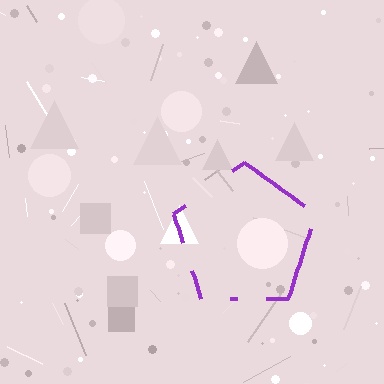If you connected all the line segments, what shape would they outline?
They would outline a pentagon.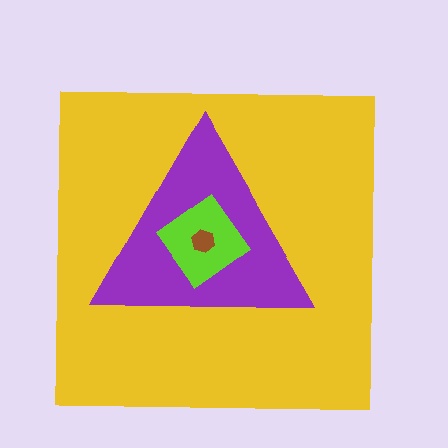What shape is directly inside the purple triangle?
The lime diamond.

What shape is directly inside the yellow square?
The purple triangle.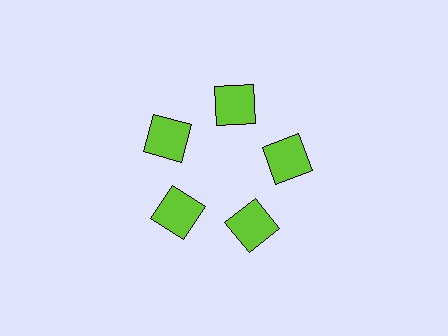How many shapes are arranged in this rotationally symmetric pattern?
There are 5 shapes, arranged in 5 groups of 1.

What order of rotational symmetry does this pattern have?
This pattern has 5-fold rotational symmetry.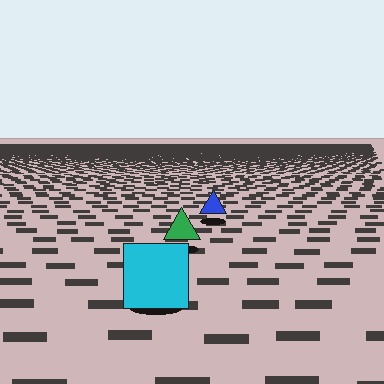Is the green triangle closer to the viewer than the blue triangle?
Yes. The green triangle is closer — you can tell from the texture gradient: the ground texture is coarser near it.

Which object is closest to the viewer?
The cyan square is closest. The texture marks near it are larger and more spread out.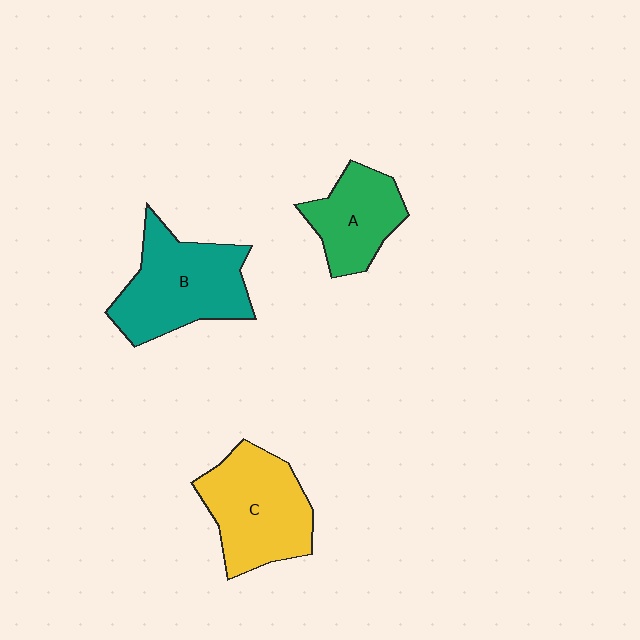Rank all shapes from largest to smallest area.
From largest to smallest: B (teal), C (yellow), A (green).